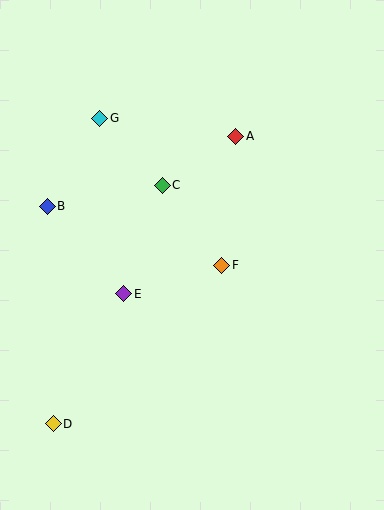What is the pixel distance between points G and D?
The distance between G and D is 309 pixels.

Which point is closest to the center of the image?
Point F at (222, 265) is closest to the center.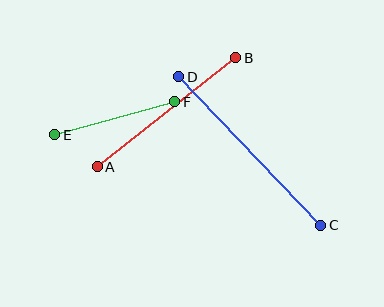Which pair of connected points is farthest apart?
Points C and D are farthest apart.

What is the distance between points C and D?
The distance is approximately 205 pixels.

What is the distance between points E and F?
The distance is approximately 124 pixels.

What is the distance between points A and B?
The distance is approximately 176 pixels.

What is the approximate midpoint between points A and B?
The midpoint is at approximately (166, 112) pixels.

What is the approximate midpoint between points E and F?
The midpoint is at approximately (115, 118) pixels.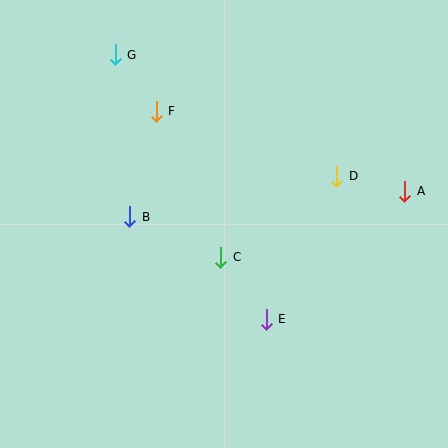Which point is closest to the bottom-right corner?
Point E is closest to the bottom-right corner.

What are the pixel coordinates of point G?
Point G is at (115, 55).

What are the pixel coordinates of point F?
Point F is at (156, 111).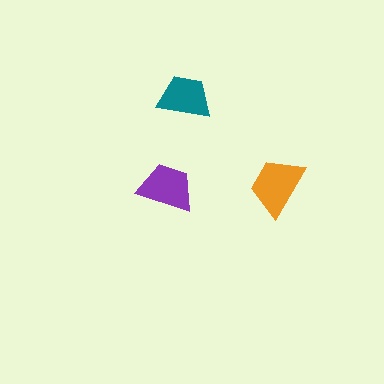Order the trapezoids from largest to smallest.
the orange one, the purple one, the teal one.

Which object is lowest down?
The purple trapezoid is bottommost.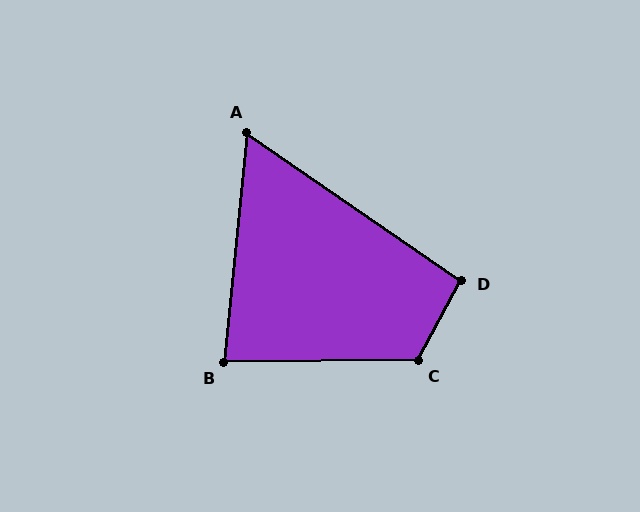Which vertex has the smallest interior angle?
A, at approximately 61 degrees.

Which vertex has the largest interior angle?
C, at approximately 119 degrees.